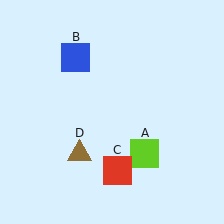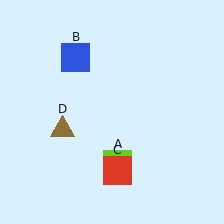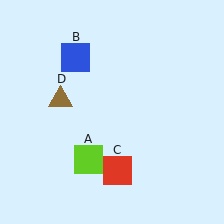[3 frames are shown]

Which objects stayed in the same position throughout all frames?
Blue square (object B) and red square (object C) remained stationary.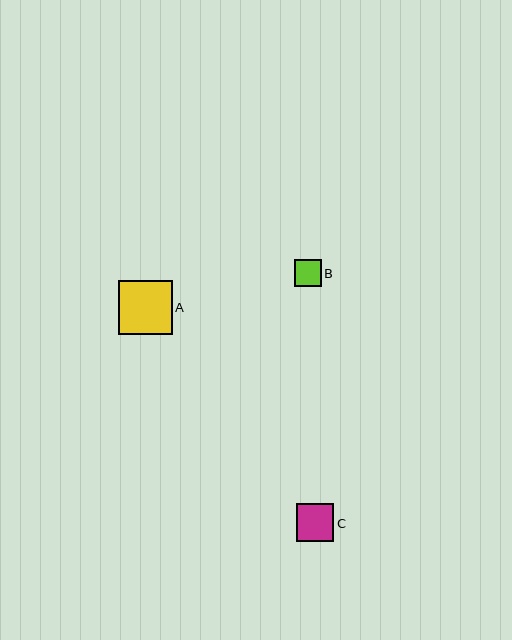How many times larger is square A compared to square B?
Square A is approximately 2.0 times the size of square B.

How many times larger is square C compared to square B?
Square C is approximately 1.4 times the size of square B.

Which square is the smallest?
Square B is the smallest with a size of approximately 27 pixels.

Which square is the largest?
Square A is the largest with a size of approximately 54 pixels.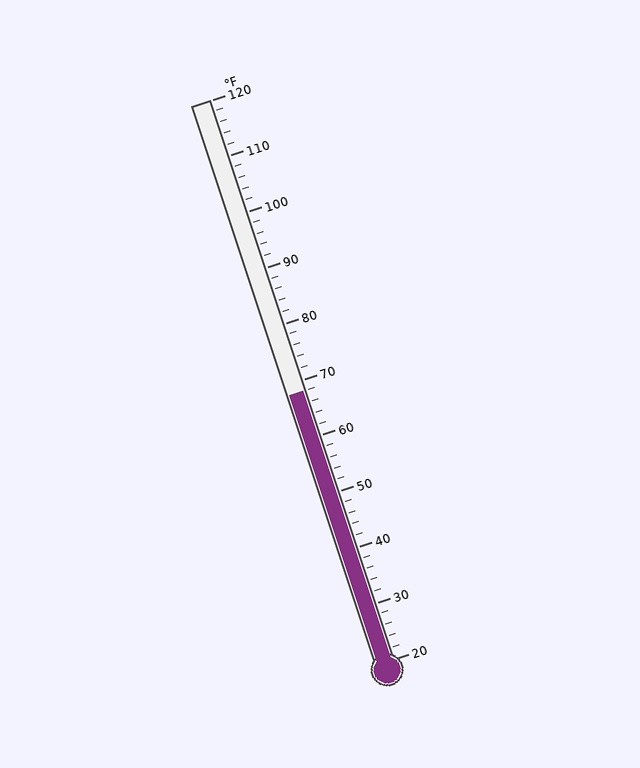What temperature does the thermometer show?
The thermometer shows approximately 68°F.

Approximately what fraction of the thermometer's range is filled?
The thermometer is filled to approximately 50% of its range.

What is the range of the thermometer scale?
The thermometer scale ranges from 20°F to 120°F.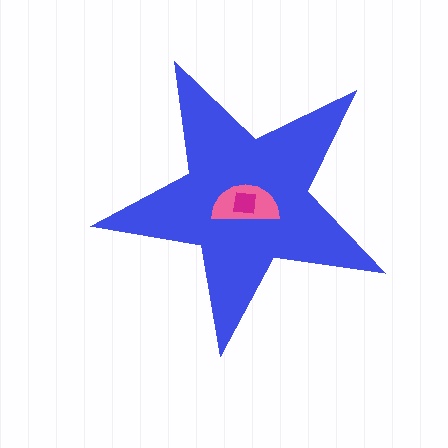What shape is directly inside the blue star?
The pink semicircle.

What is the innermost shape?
The magenta square.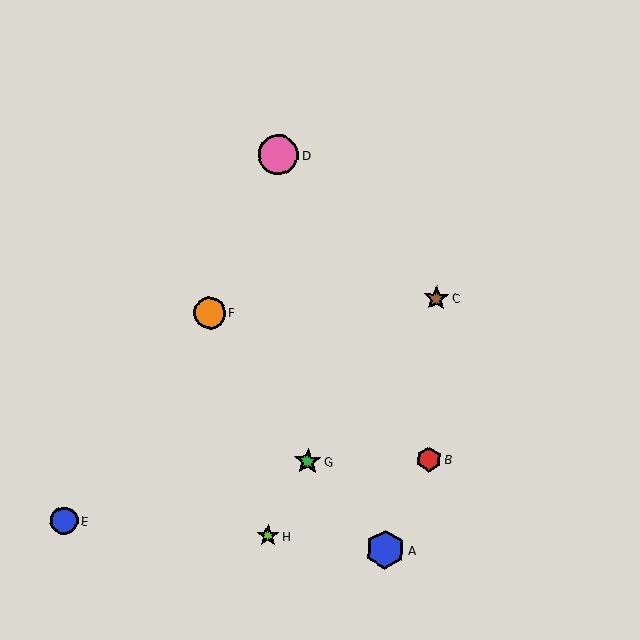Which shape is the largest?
The pink circle (labeled D) is the largest.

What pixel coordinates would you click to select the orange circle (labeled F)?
Click at (209, 313) to select the orange circle F.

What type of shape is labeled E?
Shape E is a blue circle.